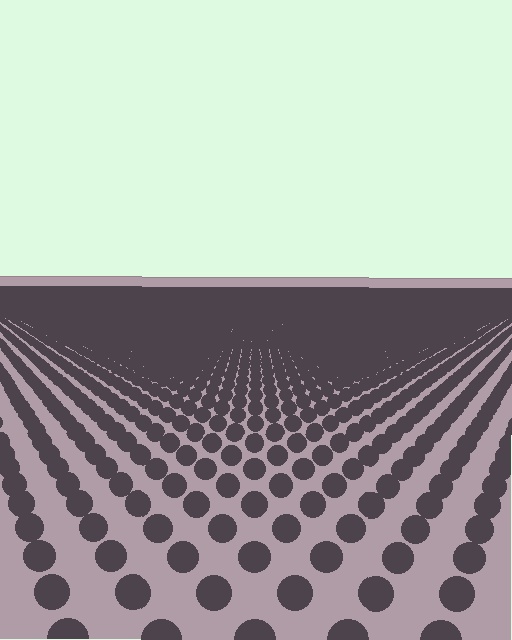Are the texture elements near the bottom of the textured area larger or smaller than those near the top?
Larger. Near the bottom, elements are closer to the viewer and appear at a bigger on-screen size.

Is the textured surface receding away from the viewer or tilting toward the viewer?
The surface is receding away from the viewer. Texture elements get smaller and denser toward the top.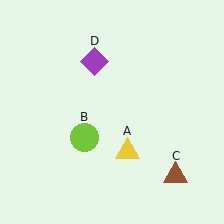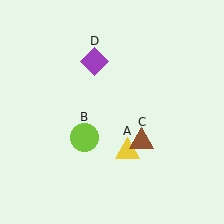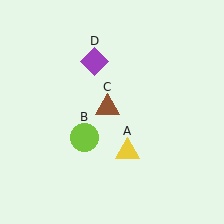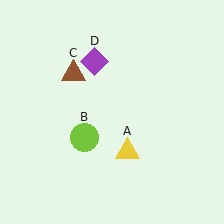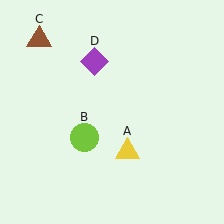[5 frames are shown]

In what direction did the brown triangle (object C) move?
The brown triangle (object C) moved up and to the left.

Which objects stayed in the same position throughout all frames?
Yellow triangle (object A) and lime circle (object B) and purple diamond (object D) remained stationary.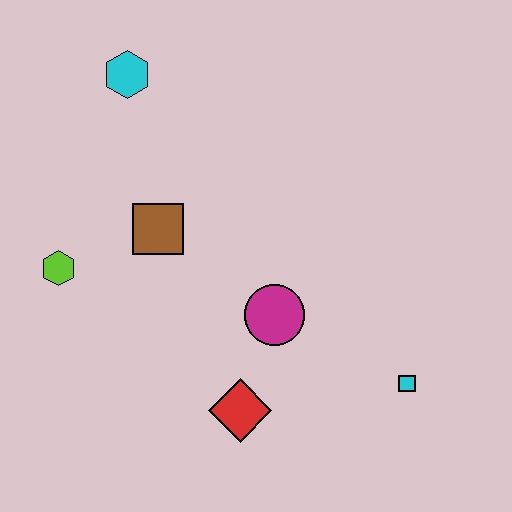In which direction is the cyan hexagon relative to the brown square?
The cyan hexagon is above the brown square.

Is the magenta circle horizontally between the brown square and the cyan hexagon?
No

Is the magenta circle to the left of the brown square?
No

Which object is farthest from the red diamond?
The cyan hexagon is farthest from the red diamond.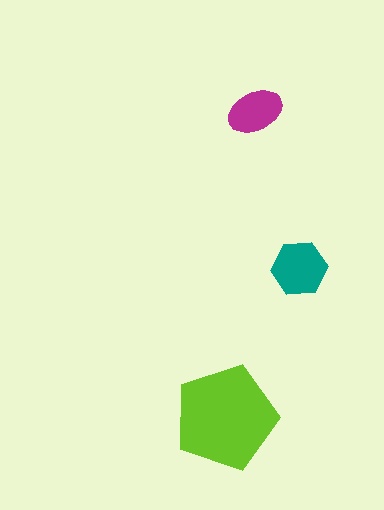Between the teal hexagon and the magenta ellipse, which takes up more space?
The teal hexagon.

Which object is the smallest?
The magenta ellipse.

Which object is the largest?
The lime pentagon.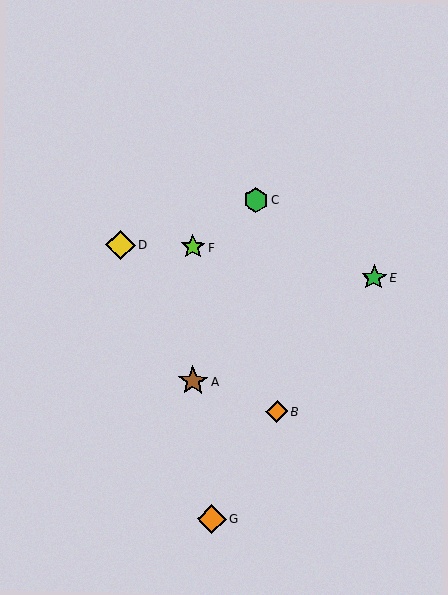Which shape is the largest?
The brown star (labeled A) is the largest.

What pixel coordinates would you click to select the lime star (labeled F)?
Click at (193, 247) to select the lime star F.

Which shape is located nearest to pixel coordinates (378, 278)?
The green star (labeled E) at (374, 278) is nearest to that location.